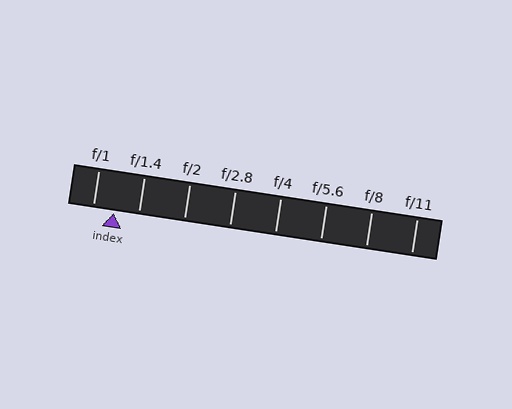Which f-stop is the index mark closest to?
The index mark is closest to f/1.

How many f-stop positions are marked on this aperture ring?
There are 8 f-stop positions marked.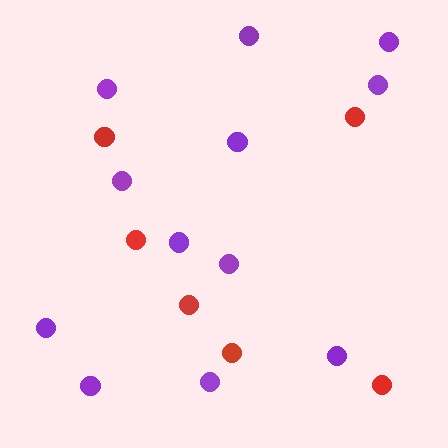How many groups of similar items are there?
There are 2 groups: one group of purple circles (12) and one group of red circles (6).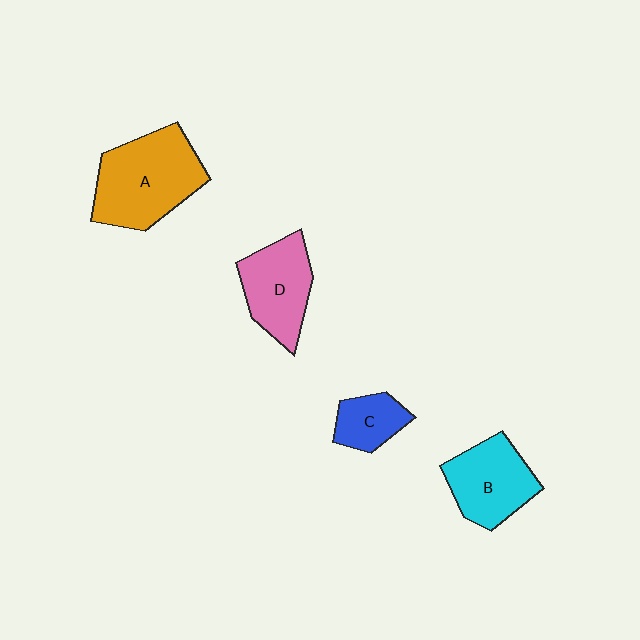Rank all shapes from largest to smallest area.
From largest to smallest: A (orange), D (pink), B (cyan), C (blue).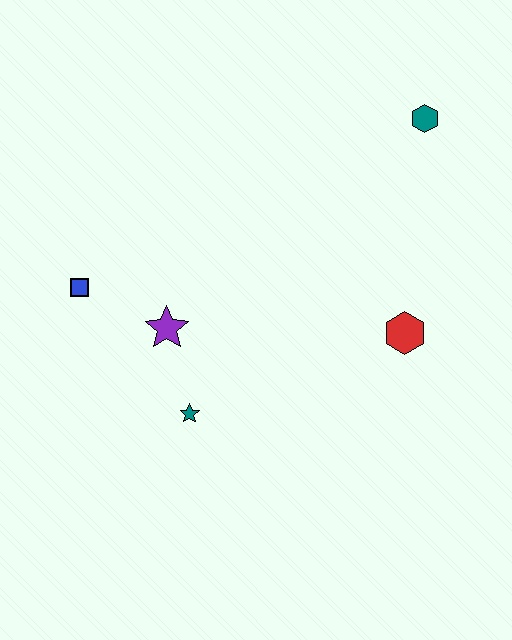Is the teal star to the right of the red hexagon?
No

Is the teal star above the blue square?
No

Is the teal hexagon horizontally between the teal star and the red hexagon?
No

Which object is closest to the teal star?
The purple star is closest to the teal star.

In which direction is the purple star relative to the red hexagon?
The purple star is to the left of the red hexagon.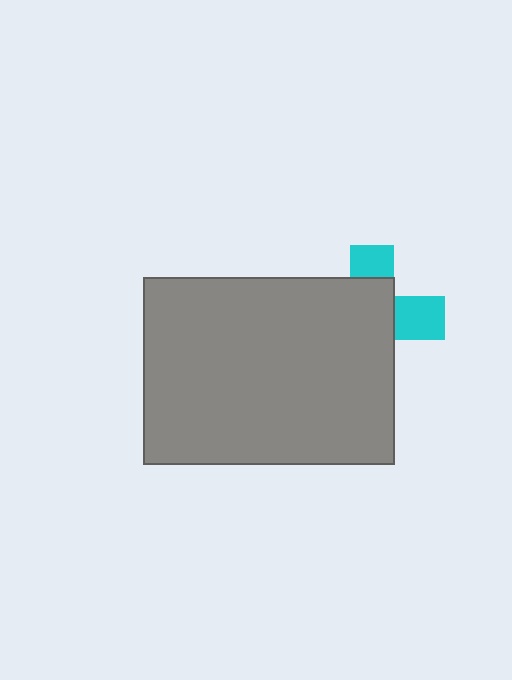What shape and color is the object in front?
The object in front is a gray rectangle.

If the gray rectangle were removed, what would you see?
You would see the complete cyan cross.